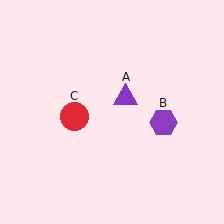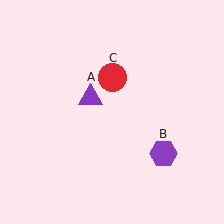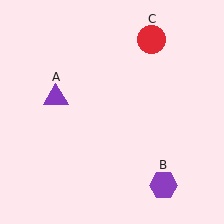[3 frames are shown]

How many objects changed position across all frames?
3 objects changed position: purple triangle (object A), purple hexagon (object B), red circle (object C).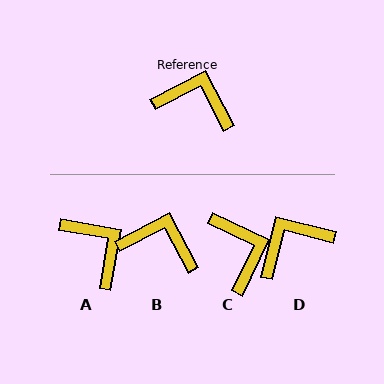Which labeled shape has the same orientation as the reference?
B.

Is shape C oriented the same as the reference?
No, it is off by about 53 degrees.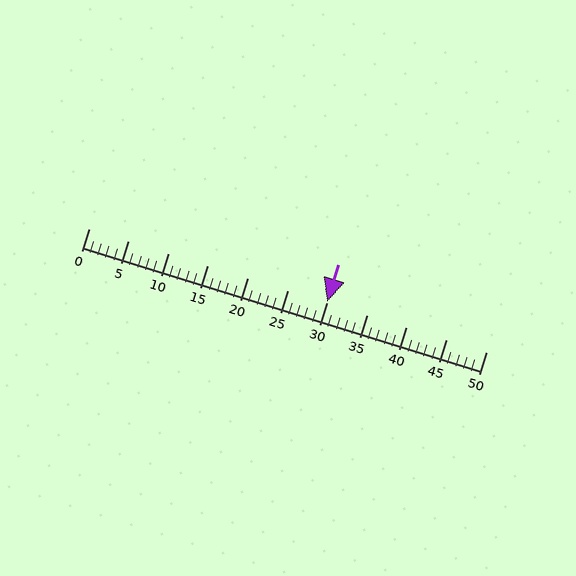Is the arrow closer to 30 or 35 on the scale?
The arrow is closer to 30.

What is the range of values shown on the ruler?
The ruler shows values from 0 to 50.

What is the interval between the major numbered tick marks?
The major tick marks are spaced 5 units apart.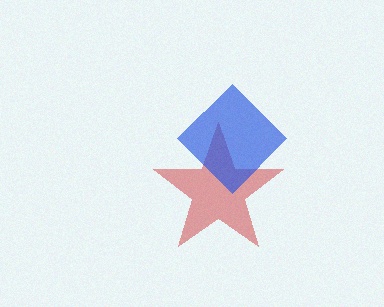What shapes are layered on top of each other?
The layered shapes are: a red star, a blue diamond.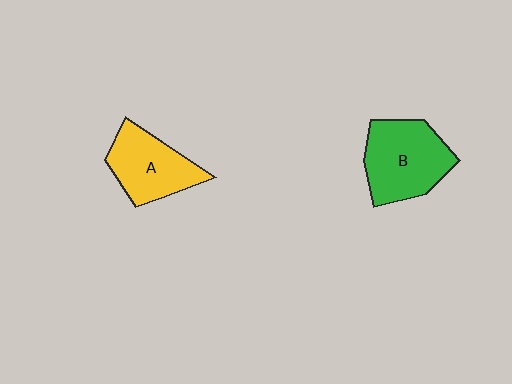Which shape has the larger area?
Shape B (green).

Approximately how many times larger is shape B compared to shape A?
Approximately 1.2 times.